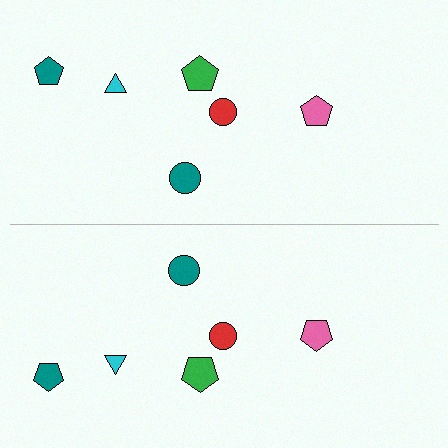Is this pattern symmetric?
Yes, this pattern has bilateral (reflection) symmetry.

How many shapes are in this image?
There are 12 shapes in this image.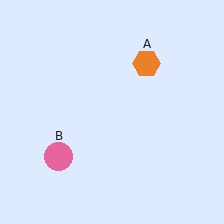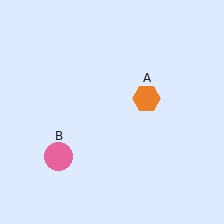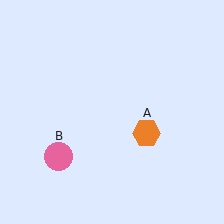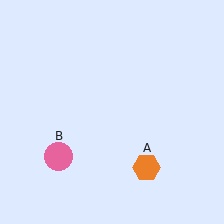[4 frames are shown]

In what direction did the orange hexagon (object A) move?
The orange hexagon (object A) moved down.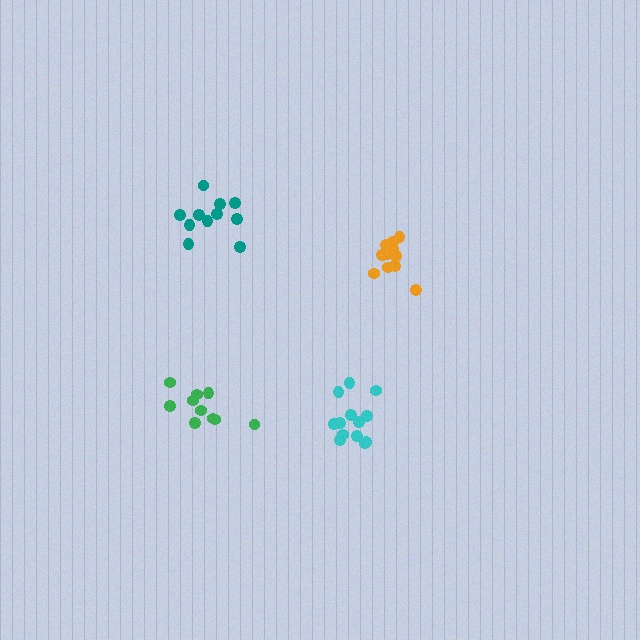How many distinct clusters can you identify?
There are 4 distinct clusters.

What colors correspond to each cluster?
The clusters are colored: teal, green, orange, cyan.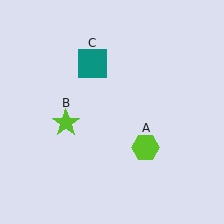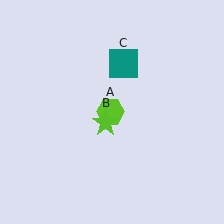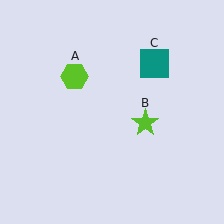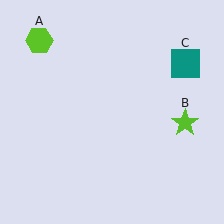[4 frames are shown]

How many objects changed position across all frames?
3 objects changed position: lime hexagon (object A), lime star (object B), teal square (object C).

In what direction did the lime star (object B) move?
The lime star (object B) moved right.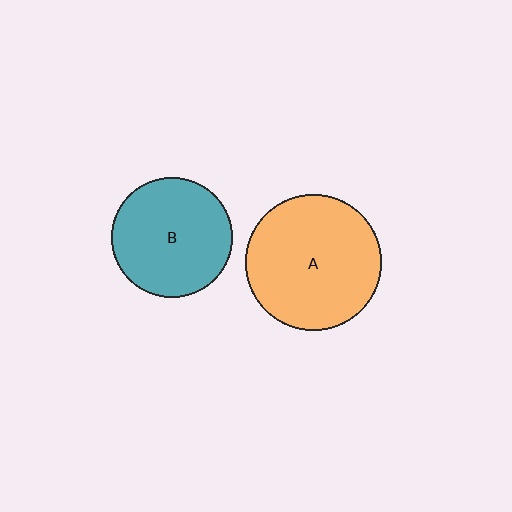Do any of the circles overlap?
No, none of the circles overlap.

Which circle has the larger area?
Circle A (orange).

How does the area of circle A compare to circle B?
Approximately 1.3 times.